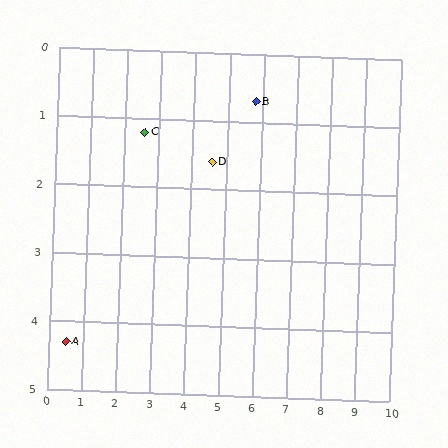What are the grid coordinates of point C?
Point C is at approximately (2.6, 1.2).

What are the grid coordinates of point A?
Point A is at approximately (0.5, 4.3).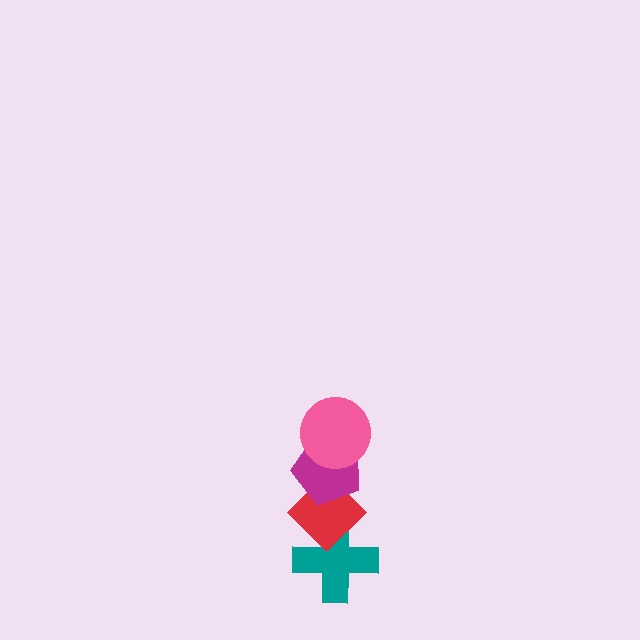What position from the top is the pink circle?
The pink circle is 1st from the top.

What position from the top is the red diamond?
The red diamond is 3rd from the top.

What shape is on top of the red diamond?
The magenta pentagon is on top of the red diamond.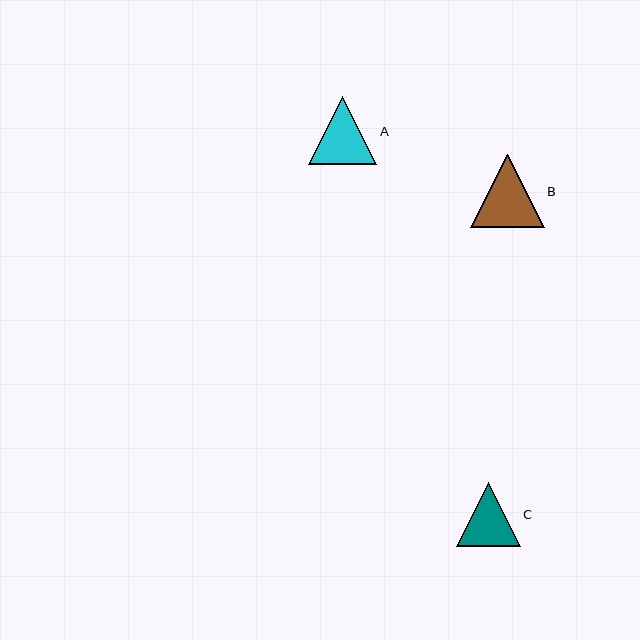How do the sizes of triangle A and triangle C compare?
Triangle A and triangle C are approximately the same size.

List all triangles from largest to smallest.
From largest to smallest: B, A, C.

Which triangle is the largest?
Triangle B is the largest with a size of approximately 74 pixels.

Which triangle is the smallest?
Triangle C is the smallest with a size of approximately 63 pixels.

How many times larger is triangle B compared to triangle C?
Triangle B is approximately 1.2 times the size of triangle C.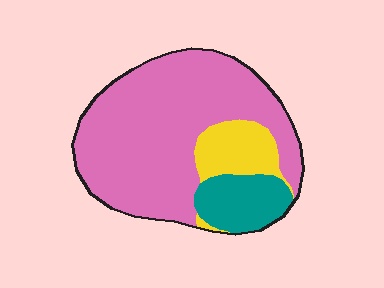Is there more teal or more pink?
Pink.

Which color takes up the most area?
Pink, at roughly 70%.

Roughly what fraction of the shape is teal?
Teal takes up about one eighth (1/8) of the shape.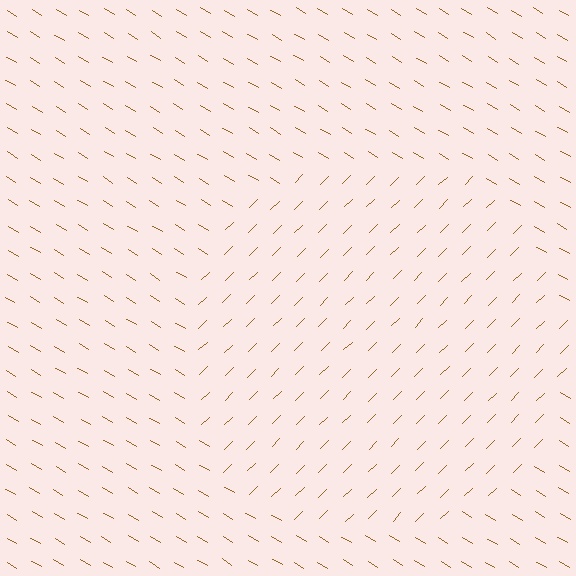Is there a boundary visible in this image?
Yes, there is a texture boundary formed by a change in line orientation.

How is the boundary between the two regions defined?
The boundary is defined purely by a change in line orientation (approximately 76 degrees difference). All lines are the same color and thickness.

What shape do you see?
I see a circle.